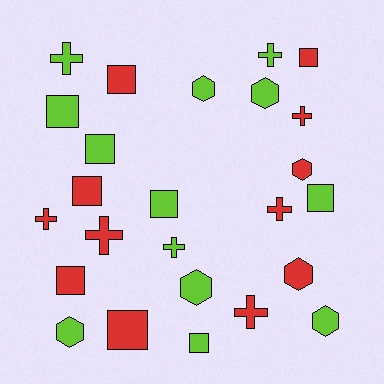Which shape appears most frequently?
Square, with 10 objects.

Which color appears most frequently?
Lime, with 13 objects.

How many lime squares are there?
There are 5 lime squares.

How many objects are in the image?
There are 25 objects.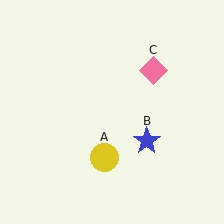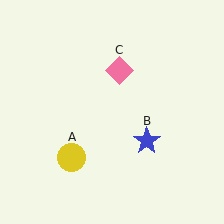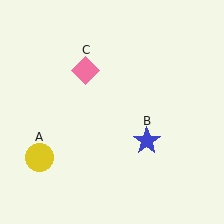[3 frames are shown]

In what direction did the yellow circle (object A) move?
The yellow circle (object A) moved left.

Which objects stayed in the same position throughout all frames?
Blue star (object B) remained stationary.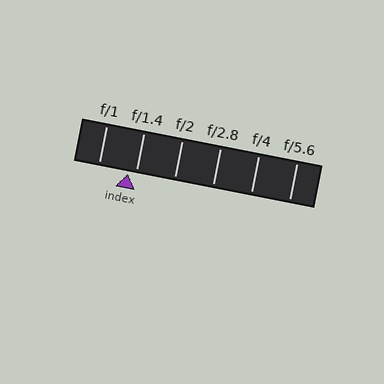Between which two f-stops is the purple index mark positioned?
The index mark is between f/1 and f/1.4.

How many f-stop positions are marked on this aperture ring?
There are 6 f-stop positions marked.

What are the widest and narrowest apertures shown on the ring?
The widest aperture shown is f/1 and the narrowest is f/5.6.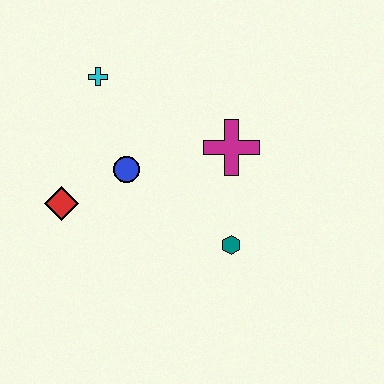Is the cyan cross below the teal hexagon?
No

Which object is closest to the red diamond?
The blue circle is closest to the red diamond.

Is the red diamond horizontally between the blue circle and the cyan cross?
No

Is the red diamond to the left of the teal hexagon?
Yes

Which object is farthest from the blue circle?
The teal hexagon is farthest from the blue circle.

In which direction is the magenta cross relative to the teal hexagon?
The magenta cross is above the teal hexagon.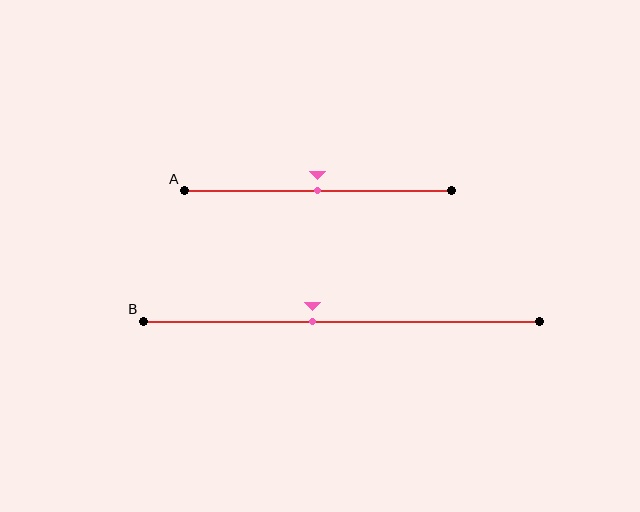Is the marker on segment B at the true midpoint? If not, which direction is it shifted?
No, the marker on segment B is shifted to the left by about 7% of the segment length.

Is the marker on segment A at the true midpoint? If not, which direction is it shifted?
Yes, the marker on segment A is at the true midpoint.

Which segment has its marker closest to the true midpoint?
Segment A has its marker closest to the true midpoint.